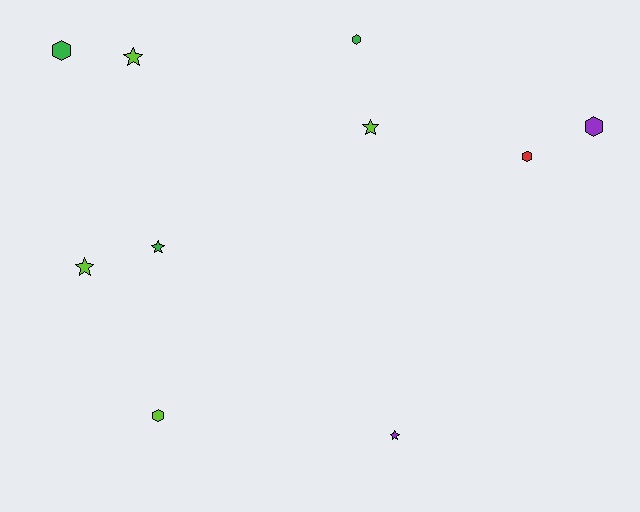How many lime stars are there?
There are 3 lime stars.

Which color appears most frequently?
Lime, with 4 objects.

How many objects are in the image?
There are 10 objects.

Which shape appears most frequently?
Star, with 5 objects.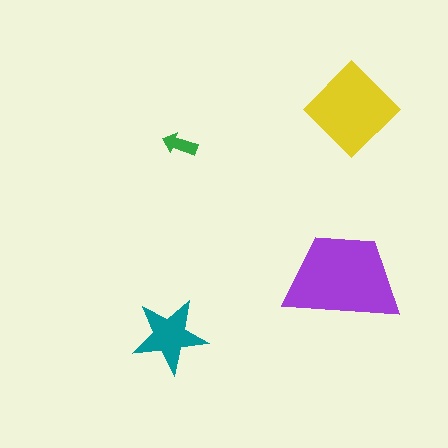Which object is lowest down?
The teal star is bottommost.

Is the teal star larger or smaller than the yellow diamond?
Smaller.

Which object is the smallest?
The green arrow.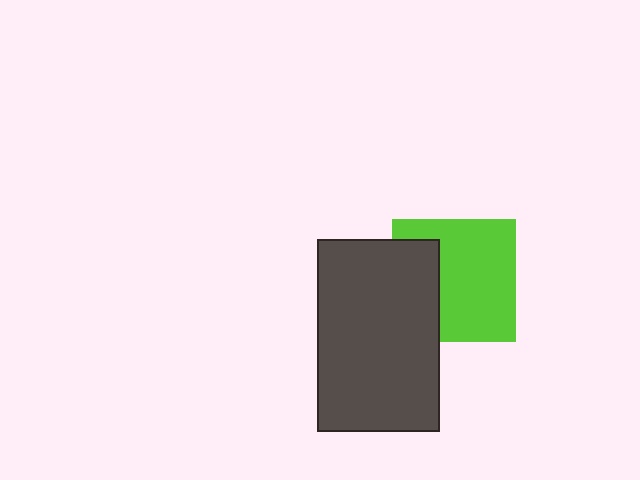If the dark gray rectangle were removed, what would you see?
You would see the complete lime square.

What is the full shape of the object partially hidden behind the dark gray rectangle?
The partially hidden object is a lime square.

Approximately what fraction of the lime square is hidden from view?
Roughly 32% of the lime square is hidden behind the dark gray rectangle.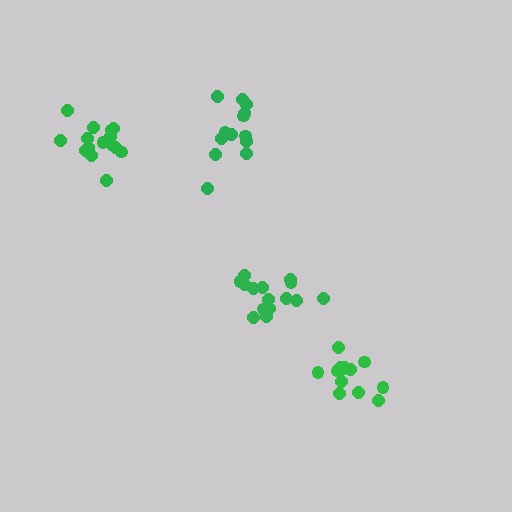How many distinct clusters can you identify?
There are 4 distinct clusters.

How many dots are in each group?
Group 1: 15 dots, Group 2: 13 dots, Group 3: 13 dots, Group 4: 15 dots (56 total).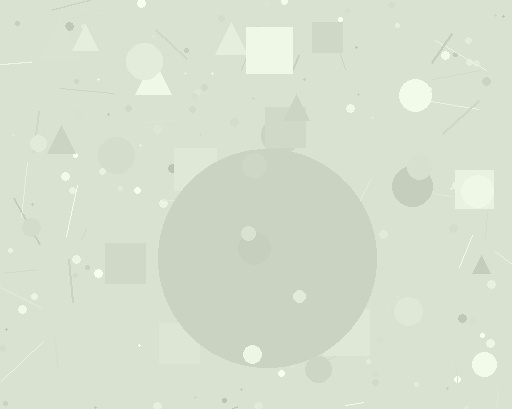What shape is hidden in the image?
A circle is hidden in the image.